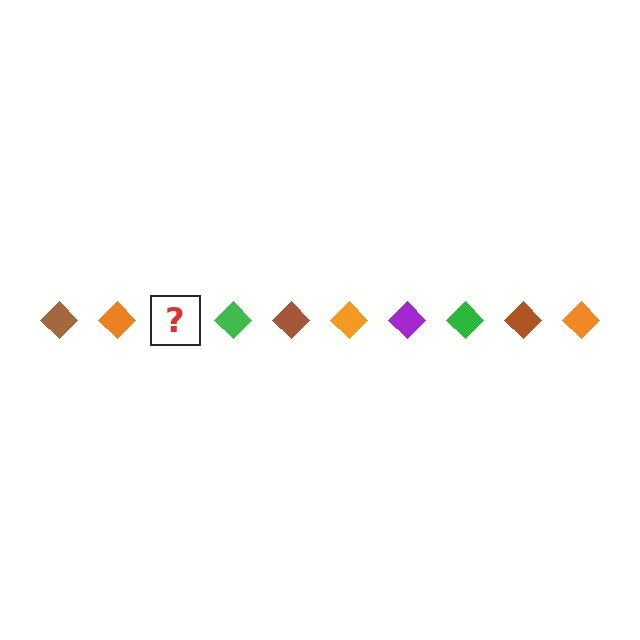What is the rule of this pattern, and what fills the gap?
The rule is that the pattern cycles through brown, orange, purple, green diamonds. The gap should be filled with a purple diamond.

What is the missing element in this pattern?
The missing element is a purple diamond.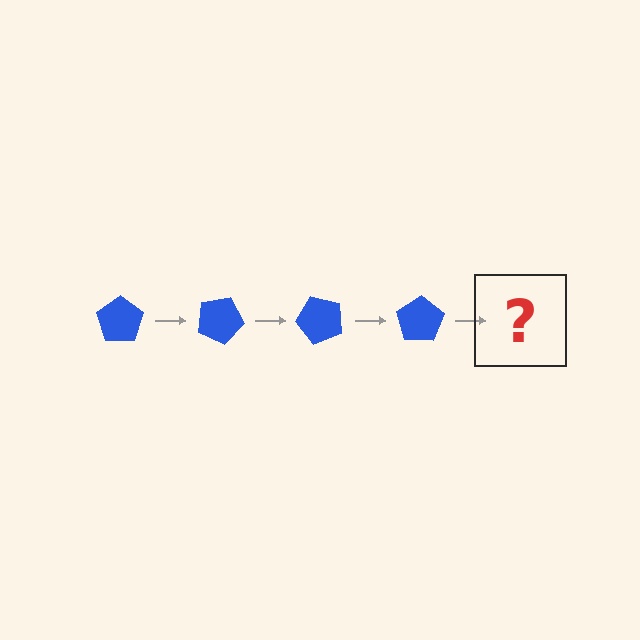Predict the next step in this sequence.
The next step is a blue pentagon rotated 100 degrees.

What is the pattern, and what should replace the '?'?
The pattern is that the pentagon rotates 25 degrees each step. The '?' should be a blue pentagon rotated 100 degrees.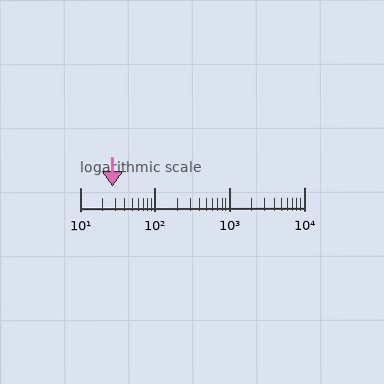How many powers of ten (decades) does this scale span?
The scale spans 3 decades, from 10 to 10000.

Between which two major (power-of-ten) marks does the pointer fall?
The pointer is between 10 and 100.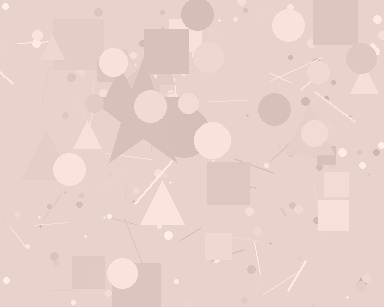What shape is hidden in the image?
A star is hidden in the image.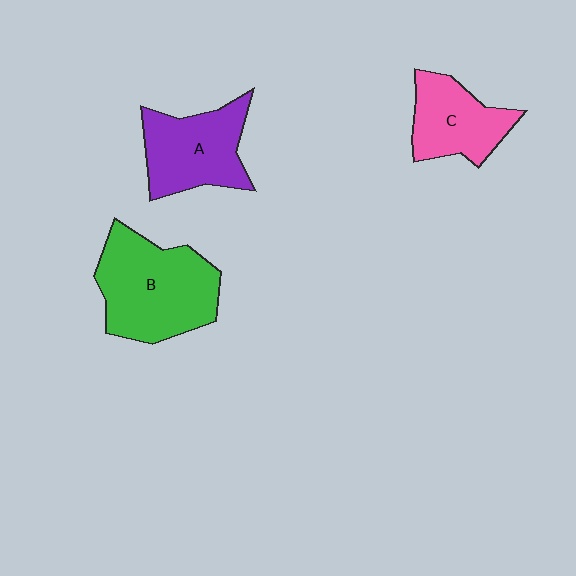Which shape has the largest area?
Shape B (green).